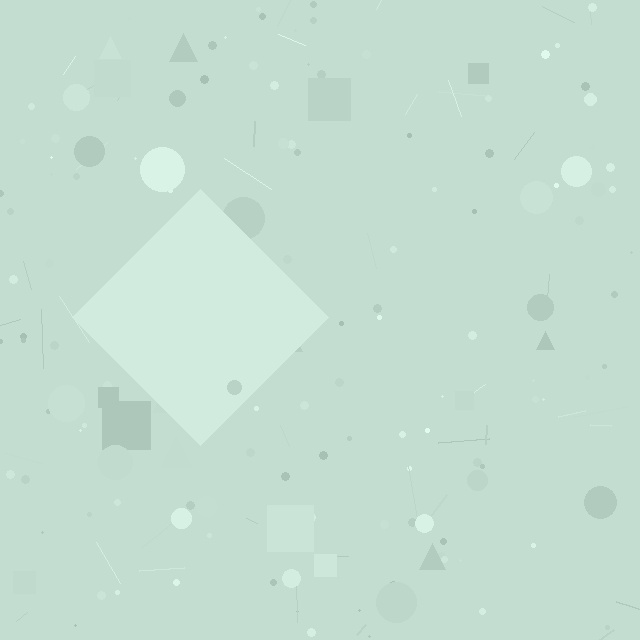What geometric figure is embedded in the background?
A diamond is embedded in the background.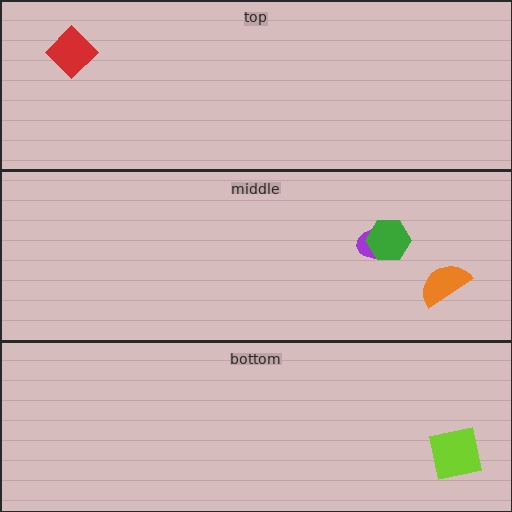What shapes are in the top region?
The red diamond.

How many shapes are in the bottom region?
1.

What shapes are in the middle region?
The purple ellipse, the orange semicircle, the green hexagon.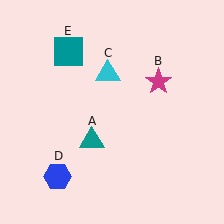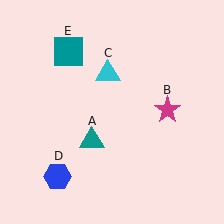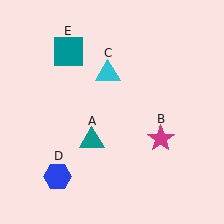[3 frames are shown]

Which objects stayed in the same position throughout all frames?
Teal triangle (object A) and cyan triangle (object C) and blue hexagon (object D) and teal square (object E) remained stationary.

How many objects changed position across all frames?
1 object changed position: magenta star (object B).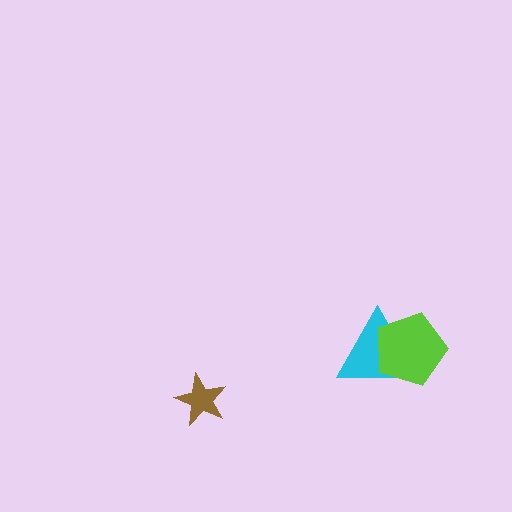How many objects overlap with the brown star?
0 objects overlap with the brown star.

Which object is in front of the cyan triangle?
The lime pentagon is in front of the cyan triangle.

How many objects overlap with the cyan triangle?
1 object overlaps with the cyan triangle.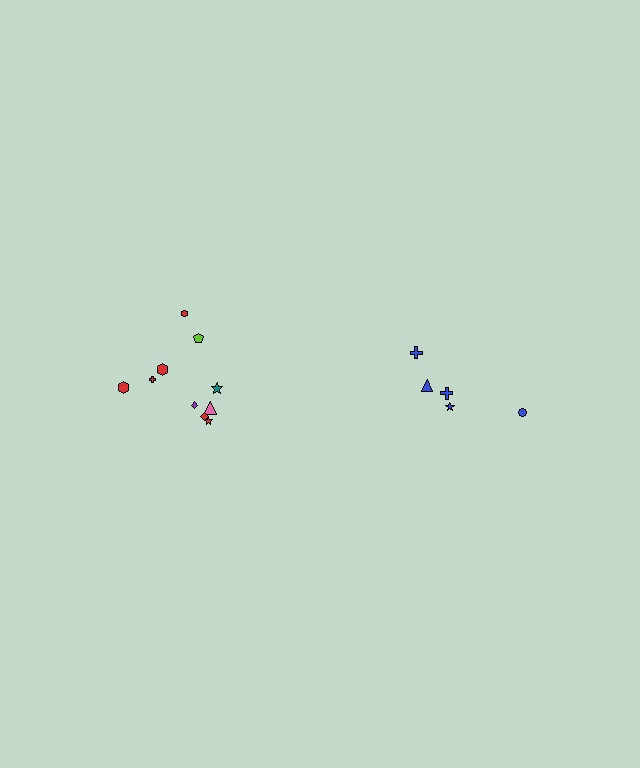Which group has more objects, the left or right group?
The left group.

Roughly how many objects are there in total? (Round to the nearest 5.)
Roughly 15 objects in total.